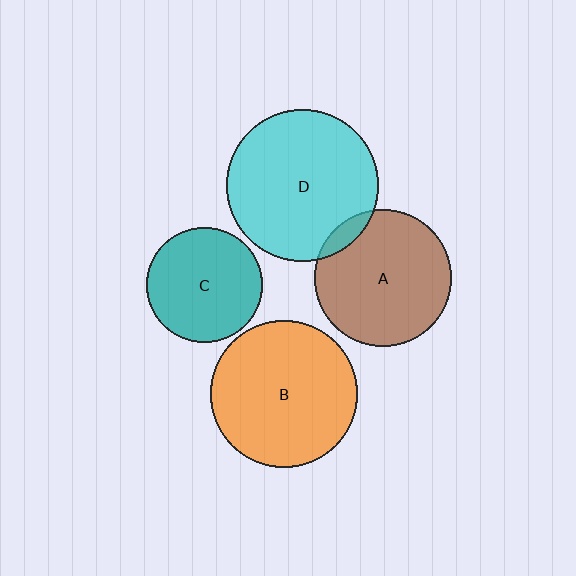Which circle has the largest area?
Circle D (cyan).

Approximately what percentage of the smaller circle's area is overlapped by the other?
Approximately 10%.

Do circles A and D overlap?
Yes.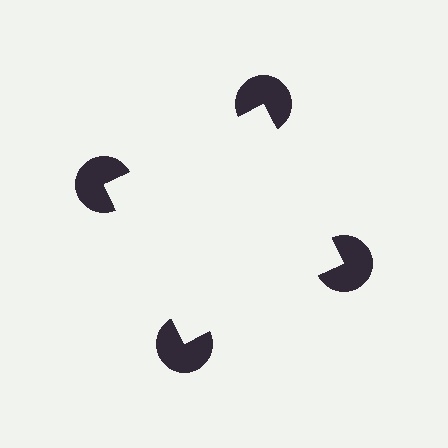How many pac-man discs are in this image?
There are 4 — one at each vertex of the illusory square.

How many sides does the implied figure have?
4 sides.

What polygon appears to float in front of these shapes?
An illusory square — its edges are inferred from the aligned wedge cuts in the pac-man discs, not physically drawn.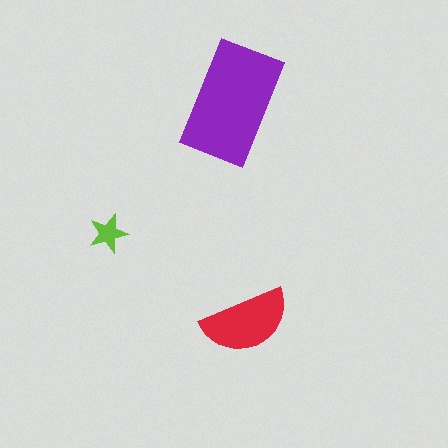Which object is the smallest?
The lime star.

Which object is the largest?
The purple rectangle.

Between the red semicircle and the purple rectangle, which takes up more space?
The purple rectangle.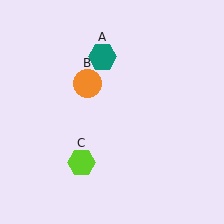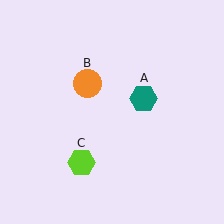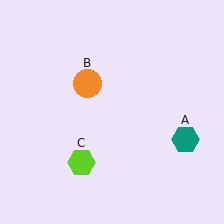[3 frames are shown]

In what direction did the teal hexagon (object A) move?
The teal hexagon (object A) moved down and to the right.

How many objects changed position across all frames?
1 object changed position: teal hexagon (object A).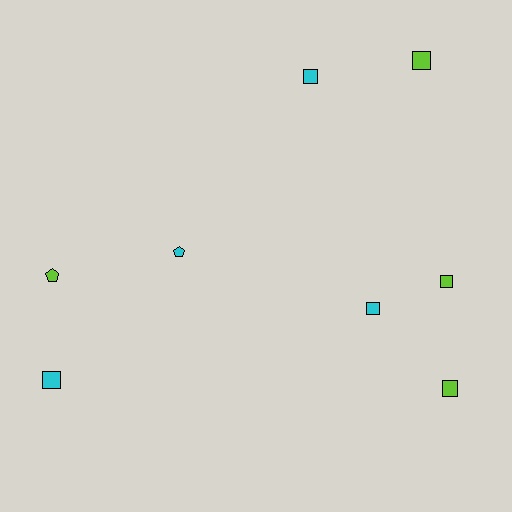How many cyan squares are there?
There are 3 cyan squares.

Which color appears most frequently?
Cyan, with 4 objects.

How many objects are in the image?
There are 8 objects.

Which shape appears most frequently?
Square, with 6 objects.